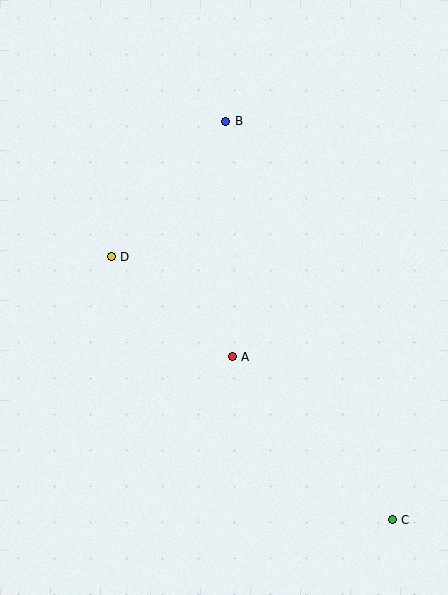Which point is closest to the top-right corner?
Point B is closest to the top-right corner.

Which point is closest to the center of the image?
Point A at (232, 357) is closest to the center.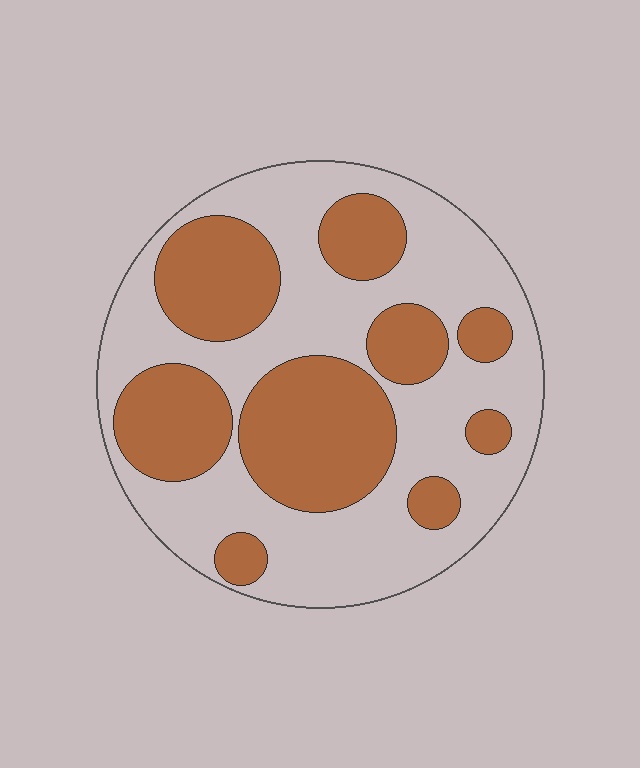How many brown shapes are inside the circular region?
9.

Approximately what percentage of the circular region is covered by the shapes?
Approximately 40%.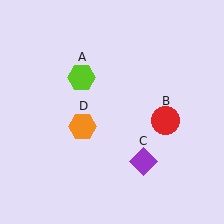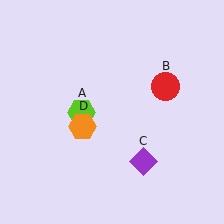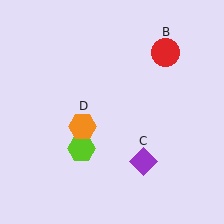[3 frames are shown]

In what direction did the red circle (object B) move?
The red circle (object B) moved up.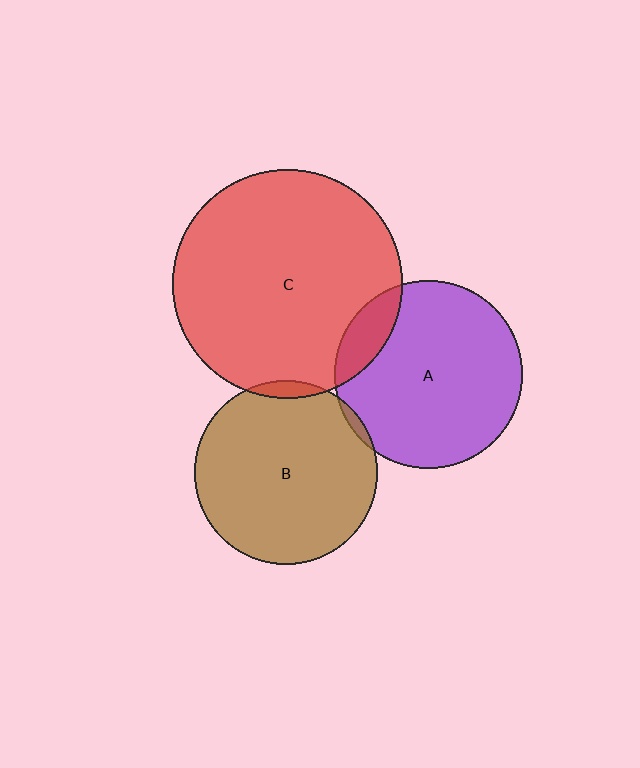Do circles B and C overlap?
Yes.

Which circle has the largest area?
Circle C (red).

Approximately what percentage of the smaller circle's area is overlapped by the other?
Approximately 5%.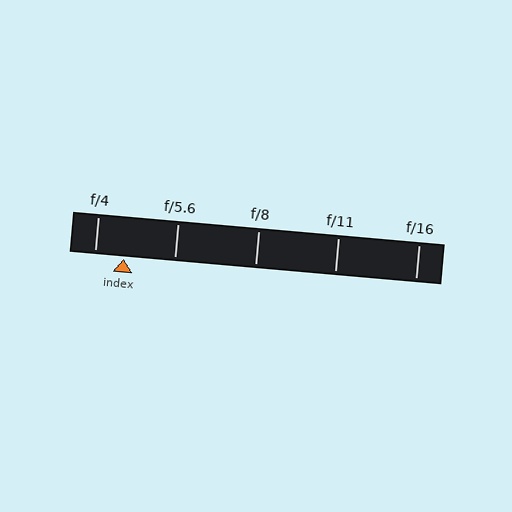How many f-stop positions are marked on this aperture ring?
There are 5 f-stop positions marked.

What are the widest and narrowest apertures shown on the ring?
The widest aperture shown is f/4 and the narrowest is f/16.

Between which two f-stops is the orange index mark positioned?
The index mark is between f/4 and f/5.6.